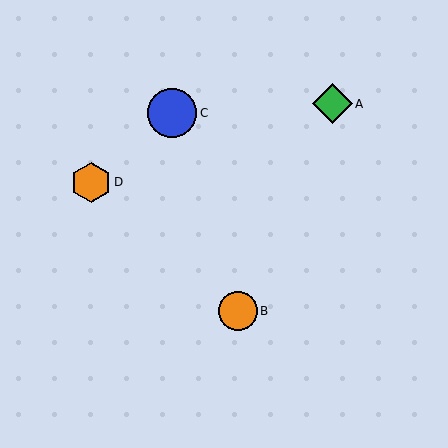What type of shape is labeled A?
Shape A is a green diamond.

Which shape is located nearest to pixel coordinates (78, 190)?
The orange hexagon (labeled D) at (91, 182) is nearest to that location.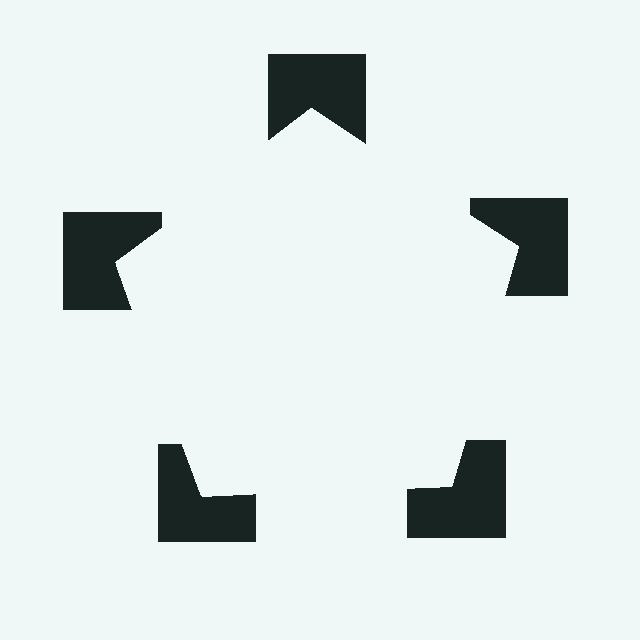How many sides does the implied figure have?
5 sides.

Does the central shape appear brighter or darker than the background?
It typically appears slightly brighter than the background, even though no actual brightness change is drawn.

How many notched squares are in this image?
There are 5 — one at each vertex of the illusory pentagon.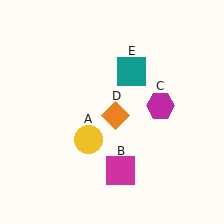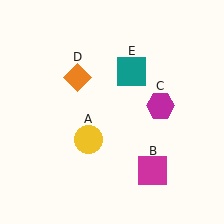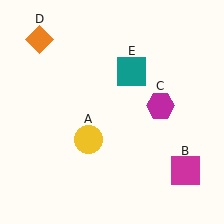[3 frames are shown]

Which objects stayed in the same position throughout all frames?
Yellow circle (object A) and magenta hexagon (object C) and teal square (object E) remained stationary.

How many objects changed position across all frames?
2 objects changed position: magenta square (object B), orange diamond (object D).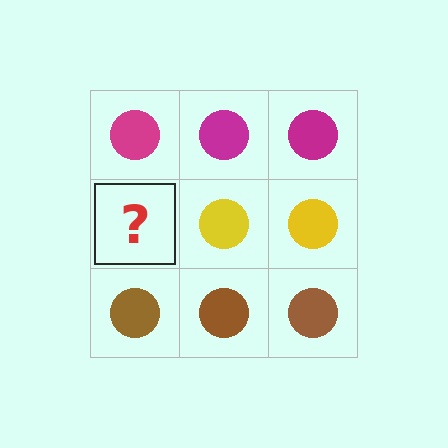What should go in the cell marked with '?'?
The missing cell should contain a yellow circle.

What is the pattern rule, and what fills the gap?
The rule is that each row has a consistent color. The gap should be filled with a yellow circle.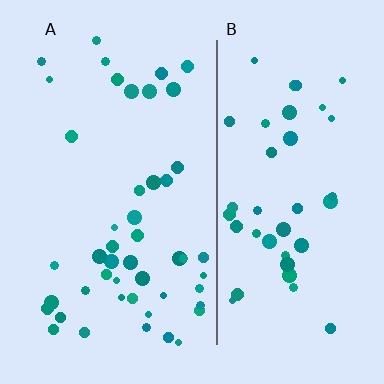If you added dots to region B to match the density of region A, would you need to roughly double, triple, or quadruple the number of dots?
Approximately double.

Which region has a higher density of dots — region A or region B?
A (the left).